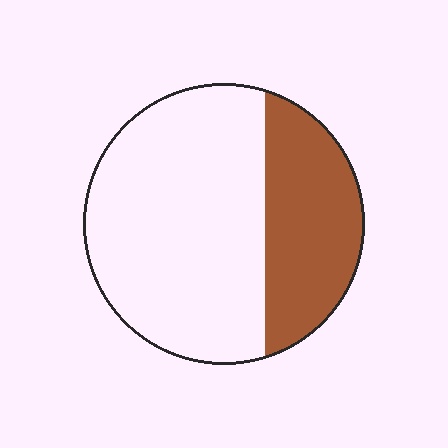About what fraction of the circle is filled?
About one third (1/3).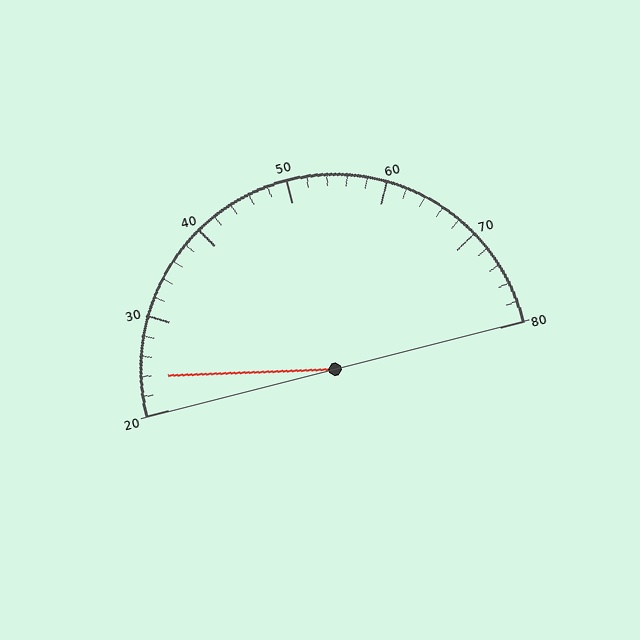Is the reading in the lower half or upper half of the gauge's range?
The reading is in the lower half of the range (20 to 80).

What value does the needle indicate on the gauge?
The needle indicates approximately 24.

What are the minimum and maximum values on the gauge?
The gauge ranges from 20 to 80.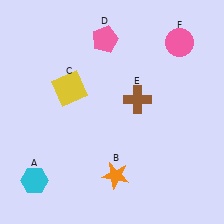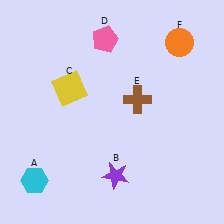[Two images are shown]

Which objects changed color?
B changed from orange to purple. F changed from pink to orange.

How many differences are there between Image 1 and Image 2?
There are 2 differences between the two images.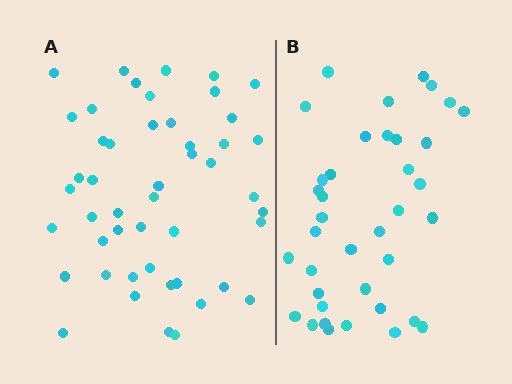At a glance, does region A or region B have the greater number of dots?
Region A (the left region) has more dots.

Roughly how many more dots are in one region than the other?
Region A has roughly 10 or so more dots than region B.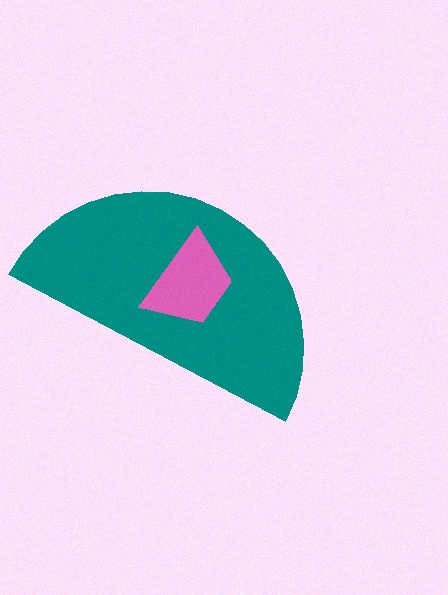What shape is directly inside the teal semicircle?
The pink trapezoid.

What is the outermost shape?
The teal semicircle.